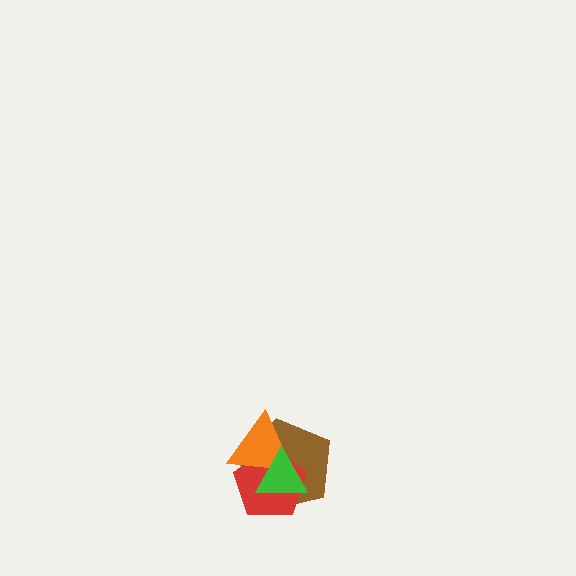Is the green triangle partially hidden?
No, no other shape covers it.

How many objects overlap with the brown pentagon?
3 objects overlap with the brown pentagon.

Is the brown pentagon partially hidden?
Yes, it is partially covered by another shape.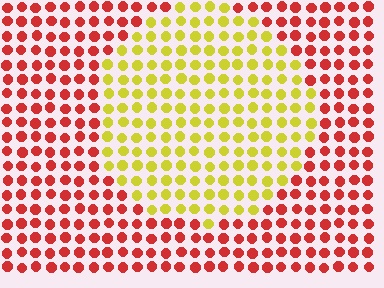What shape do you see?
I see a circle.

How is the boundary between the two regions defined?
The boundary is defined purely by a slight shift in hue (about 64 degrees). Spacing, size, and orientation are identical on both sides.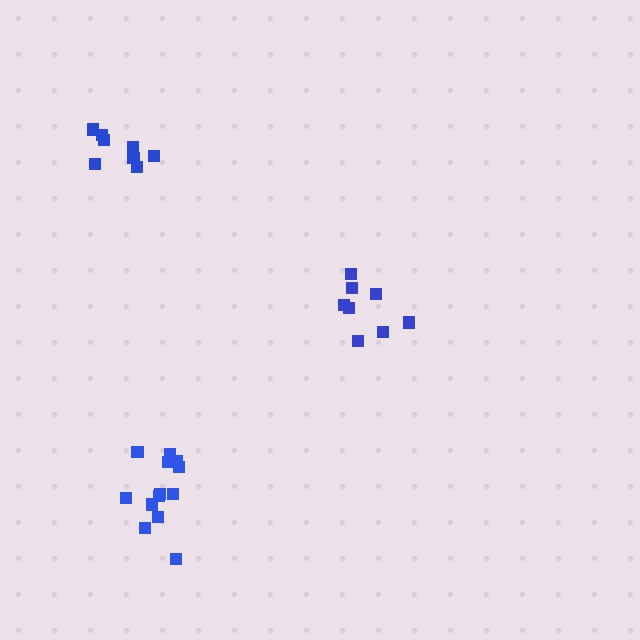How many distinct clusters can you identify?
There are 3 distinct clusters.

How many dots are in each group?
Group 1: 13 dots, Group 2: 8 dots, Group 3: 8 dots (29 total).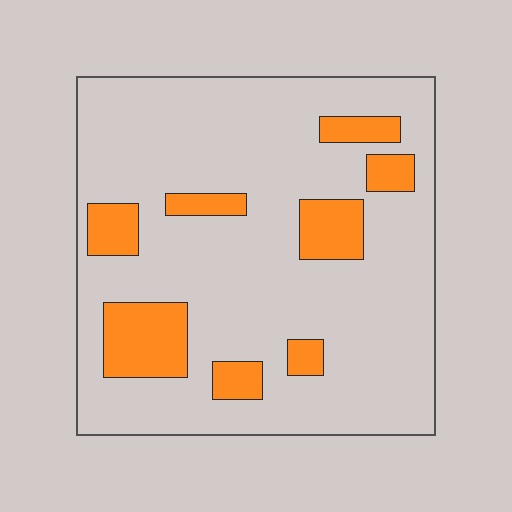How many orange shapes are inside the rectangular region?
8.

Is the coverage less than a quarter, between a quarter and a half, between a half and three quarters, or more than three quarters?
Less than a quarter.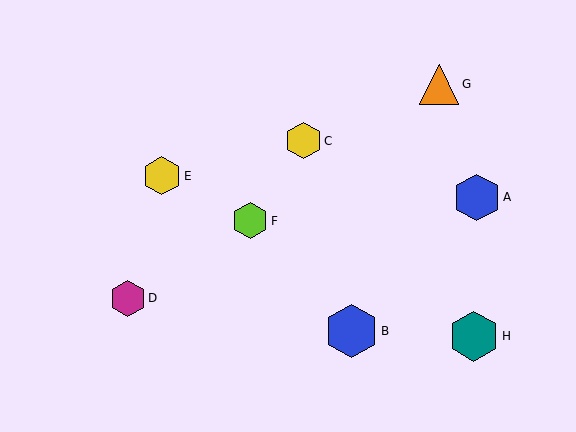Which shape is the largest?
The blue hexagon (labeled B) is the largest.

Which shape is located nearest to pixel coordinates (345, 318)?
The blue hexagon (labeled B) at (351, 331) is nearest to that location.